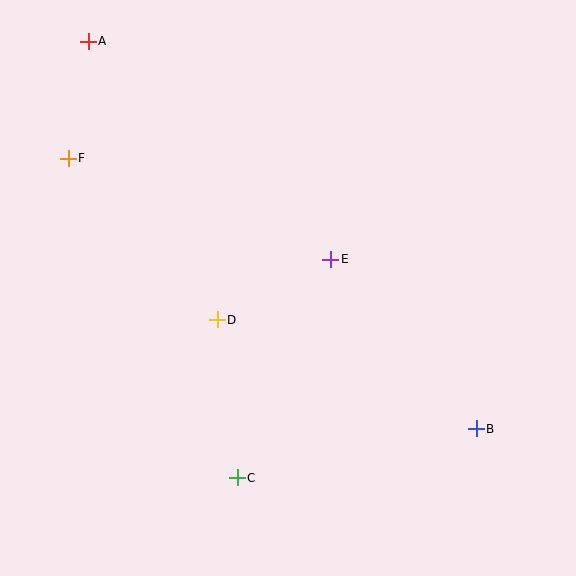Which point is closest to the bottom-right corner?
Point B is closest to the bottom-right corner.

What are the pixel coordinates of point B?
Point B is at (476, 429).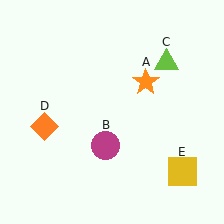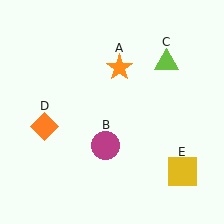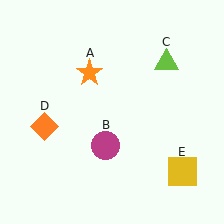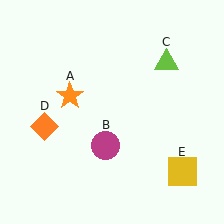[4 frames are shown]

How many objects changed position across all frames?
1 object changed position: orange star (object A).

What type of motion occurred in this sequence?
The orange star (object A) rotated counterclockwise around the center of the scene.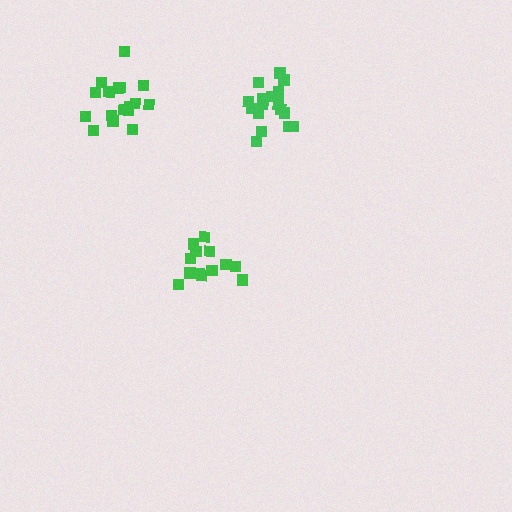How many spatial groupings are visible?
There are 3 spatial groupings.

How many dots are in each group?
Group 1: 13 dots, Group 2: 18 dots, Group 3: 17 dots (48 total).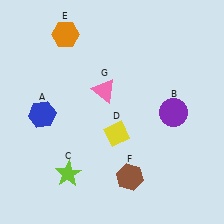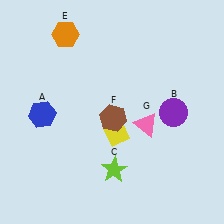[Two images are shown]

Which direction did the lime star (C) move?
The lime star (C) moved right.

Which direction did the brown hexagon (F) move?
The brown hexagon (F) moved up.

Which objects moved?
The objects that moved are: the lime star (C), the brown hexagon (F), the pink triangle (G).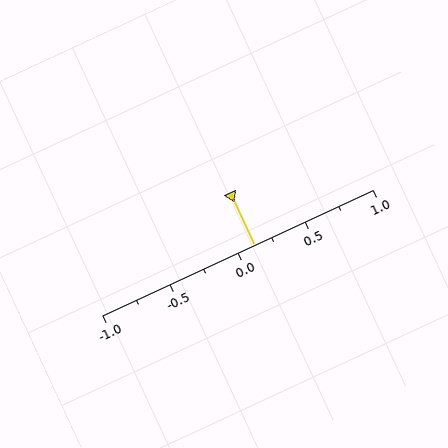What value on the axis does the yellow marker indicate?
The marker indicates approximately 0.12.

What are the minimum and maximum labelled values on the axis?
The axis runs from -1.0 to 1.0.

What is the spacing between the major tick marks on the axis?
The major ticks are spaced 0.5 apart.